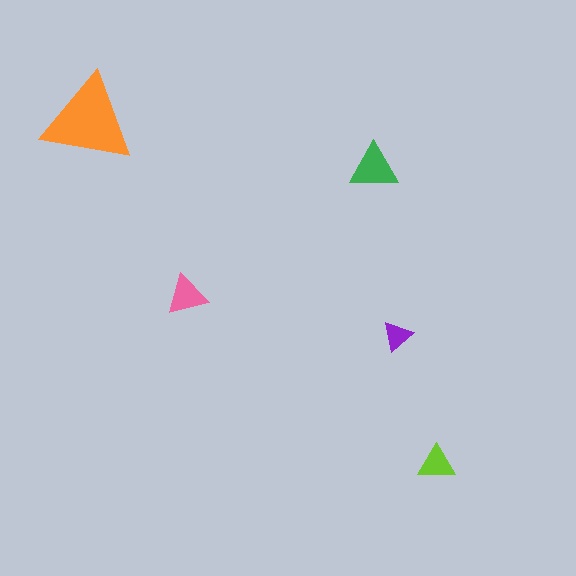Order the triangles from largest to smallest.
the orange one, the green one, the pink one, the lime one, the purple one.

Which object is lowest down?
The lime triangle is bottommost.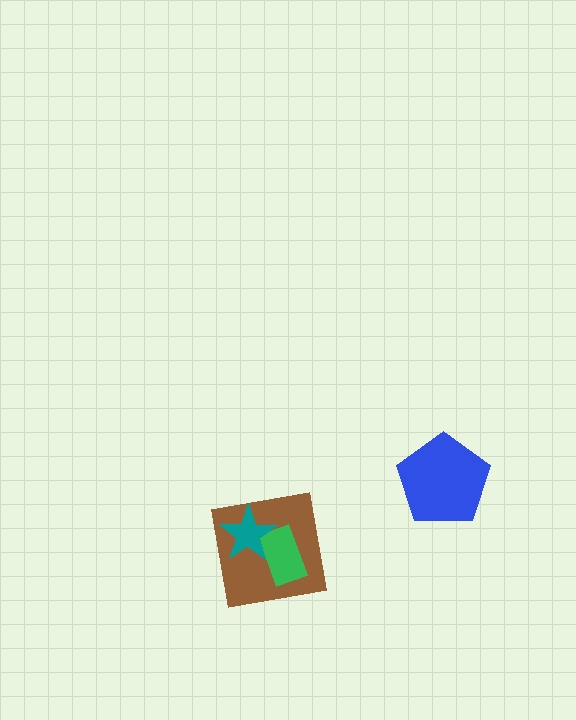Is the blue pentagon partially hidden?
No, no other shape covers it.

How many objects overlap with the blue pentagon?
0 objects overlap with the blue pentagon.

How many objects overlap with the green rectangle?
2 objects overlap with the green rectangle.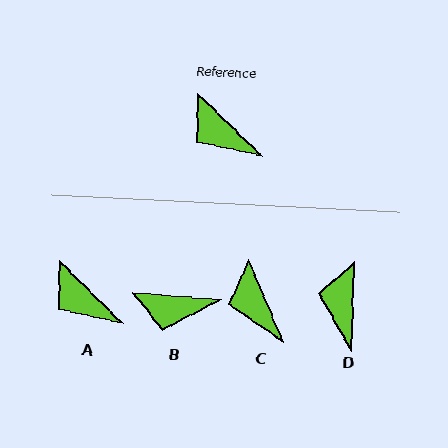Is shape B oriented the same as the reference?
No, it is off by about 40 degrees.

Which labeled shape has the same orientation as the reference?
A.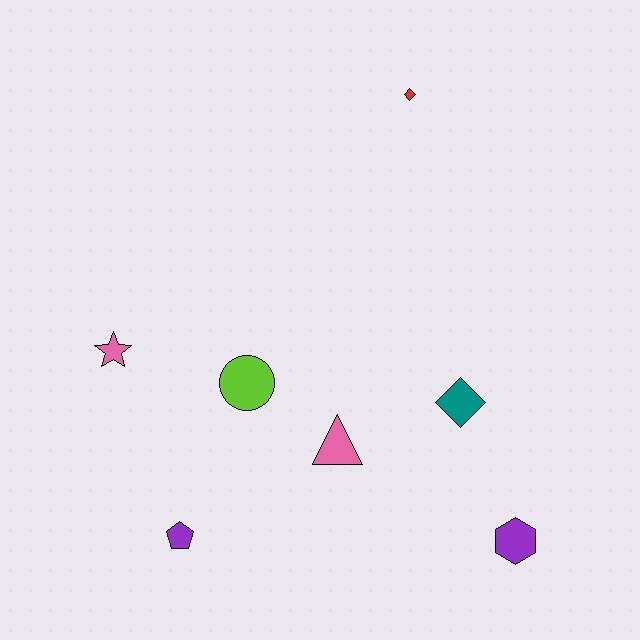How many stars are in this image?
There is 1 star.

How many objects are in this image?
There are 7 objects.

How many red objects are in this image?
There is 1 red object.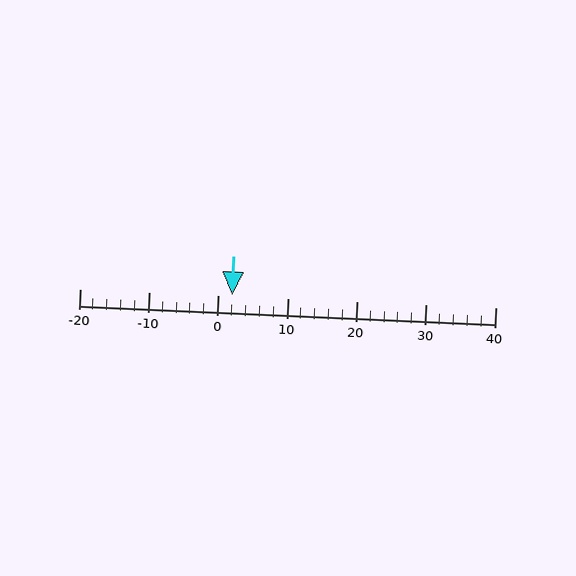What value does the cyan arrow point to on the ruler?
The cyan arrow points to approximately 2.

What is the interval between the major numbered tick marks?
The major tick marks are spaced 10 units apart.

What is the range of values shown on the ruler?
The ruler shows values from -20 to 40.